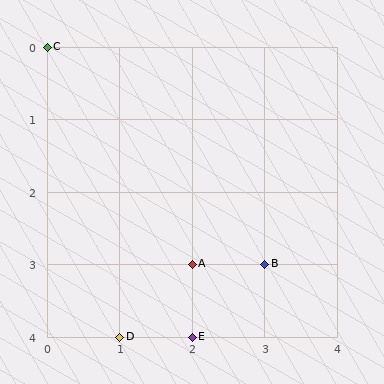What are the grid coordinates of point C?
Point C is at grid coordinates (0, 0).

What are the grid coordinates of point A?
Point A is at grid coordinates (2, 3).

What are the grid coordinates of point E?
Point E is at grid coordinates (2, 4).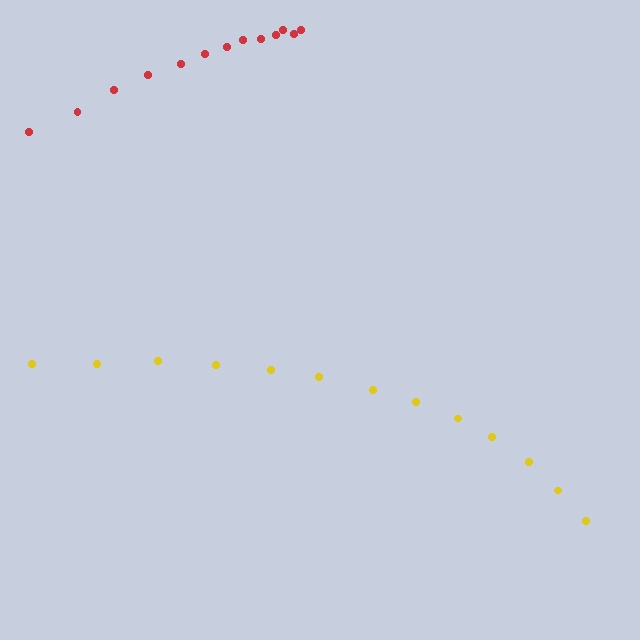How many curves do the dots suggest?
There are 2 distinct paths.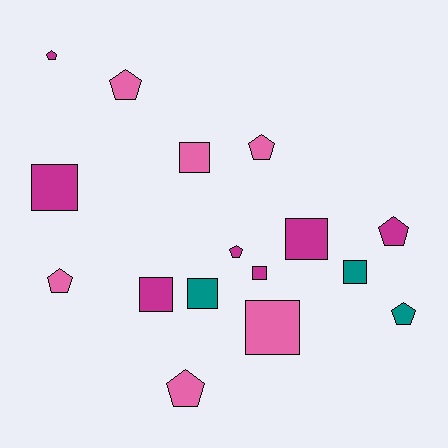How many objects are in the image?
There are 16 objects.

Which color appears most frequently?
Magenta, with 7 objects.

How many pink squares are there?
There are 2 pink squares.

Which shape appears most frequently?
Square, with 8 objects.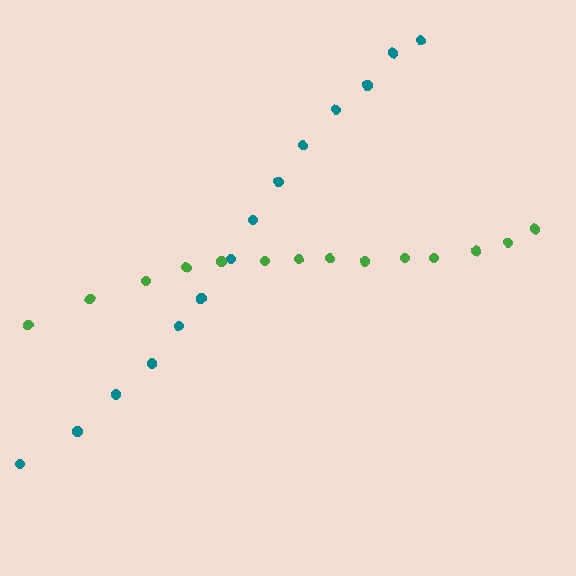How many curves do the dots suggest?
There are 2 distinct paths.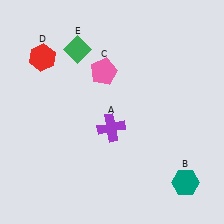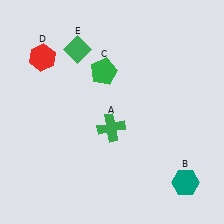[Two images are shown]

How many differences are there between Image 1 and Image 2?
There are 2 differences between the two images.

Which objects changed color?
A changed from purple to green. C changed from pink to green.